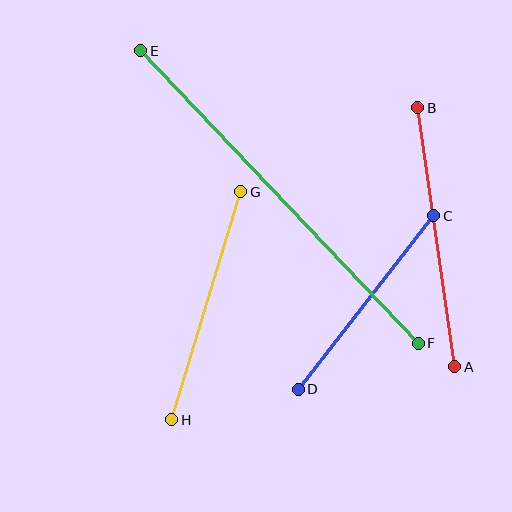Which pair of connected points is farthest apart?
Points E and F are farthest apart.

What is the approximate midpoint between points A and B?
The midpoint is at approximately (436, 237) pixels.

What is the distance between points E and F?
The distance is approximately 404 pixels.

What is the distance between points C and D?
The distance is approximately 220 pixels.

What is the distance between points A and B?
The distance is approximately 262 pixels.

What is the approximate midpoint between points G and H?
The midpoint is at approximately (206, 306) pixels.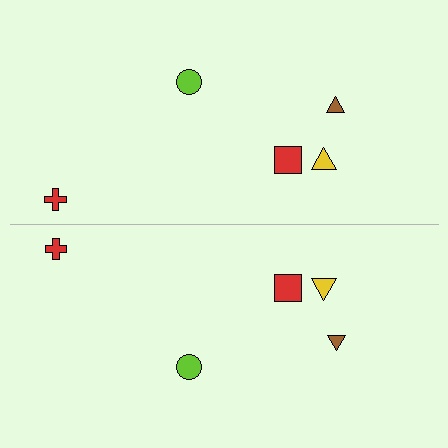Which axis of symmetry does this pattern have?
The pattern has a horizontal axis of symmetry running through the center of the image.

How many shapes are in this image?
There are 10 shapes in this image.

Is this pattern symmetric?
Yes, this pattern has bilateral (reflection) symmetry.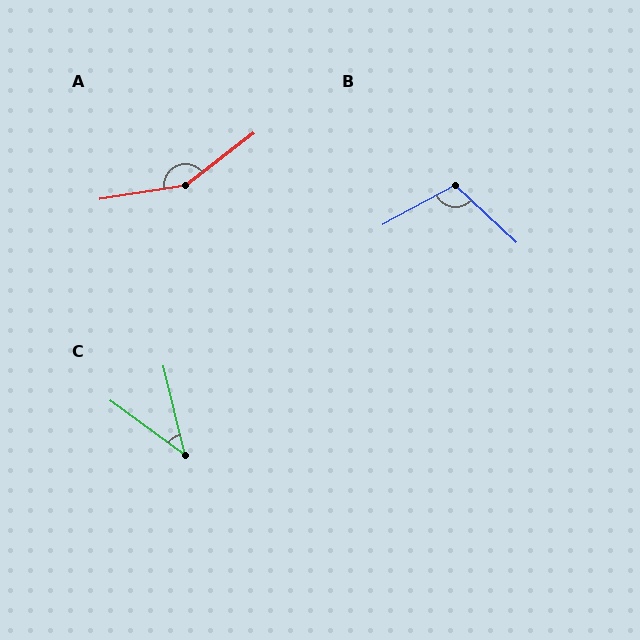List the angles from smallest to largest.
C (40°), B (109°), A (151°).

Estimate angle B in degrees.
Approximately 109 degrees.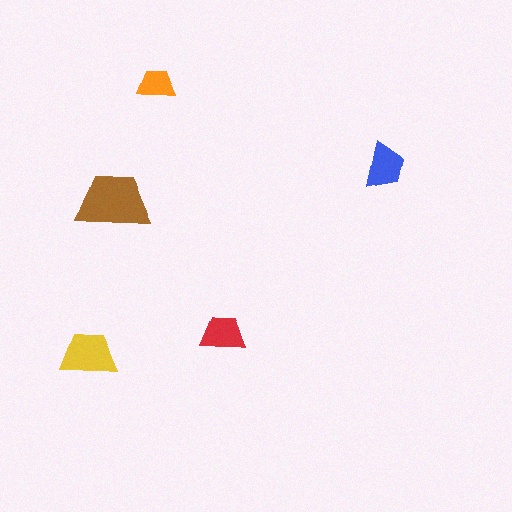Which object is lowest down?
The yellow trapezoid is bottommost.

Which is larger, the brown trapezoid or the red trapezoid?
The brown one.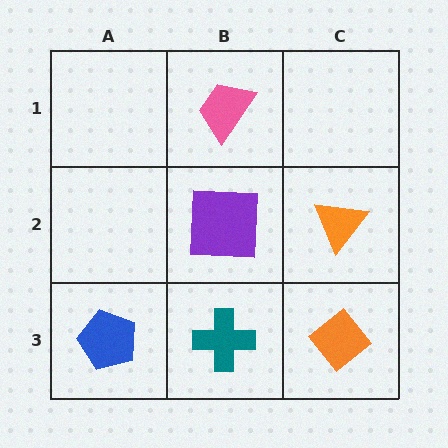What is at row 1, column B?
A pink trapezoid.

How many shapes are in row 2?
2 shapes.